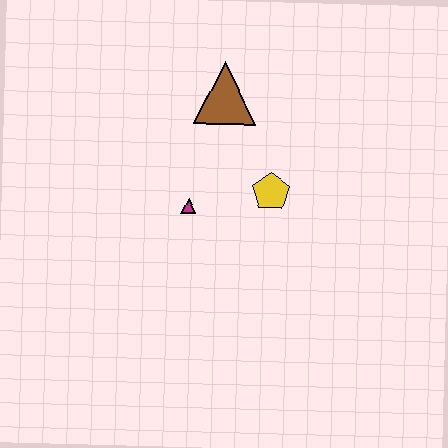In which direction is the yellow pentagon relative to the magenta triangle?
The yellow pentagon is to the right of the magenta triangle.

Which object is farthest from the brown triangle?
The magenta triangle is farthest from the brown triangle.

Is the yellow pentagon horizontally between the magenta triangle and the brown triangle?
No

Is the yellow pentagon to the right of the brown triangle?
Yes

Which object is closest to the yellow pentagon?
The magenta triangle is closest to the yellow pentagon.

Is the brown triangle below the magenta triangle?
No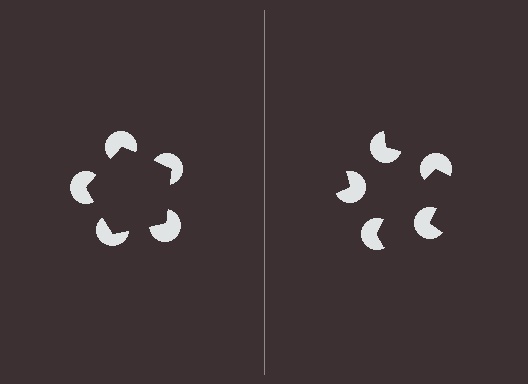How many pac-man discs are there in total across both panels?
10 — 5 on each side.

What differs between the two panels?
The pac-man discs are positioned identically on both sides; only the wedge orientations differ. On the left they align to a pentagon; on the right they are misaligned.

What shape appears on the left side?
An illusory pentagon.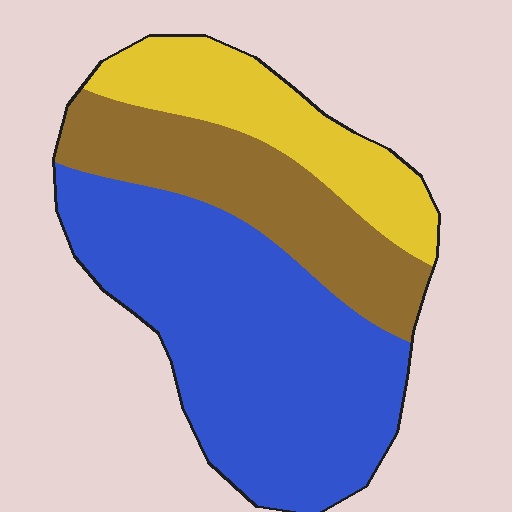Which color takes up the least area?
Yellow, at roughly 20%.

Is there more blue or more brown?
Blue.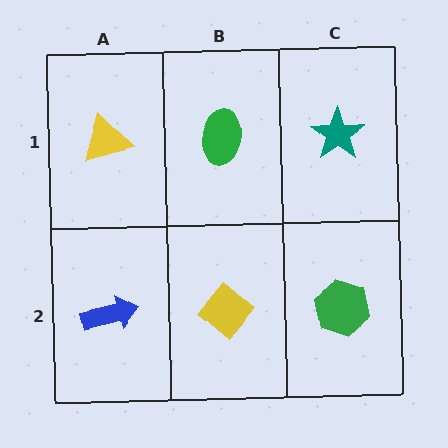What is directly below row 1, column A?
A blue arrow.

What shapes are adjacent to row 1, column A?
A blue arrow (row 2, column A), a green ellipse (row 1, column B).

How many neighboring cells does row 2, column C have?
2.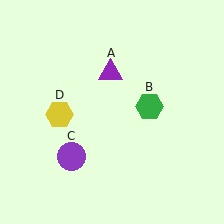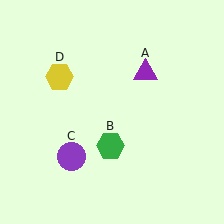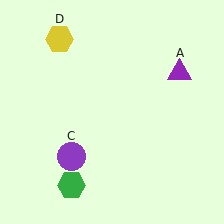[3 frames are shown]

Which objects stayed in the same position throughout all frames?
Purple circle (object C) remained stationary.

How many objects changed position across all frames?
3 objects changed position: purple triangle (object A), green hexagon (object B), yellow hexagon (object D).